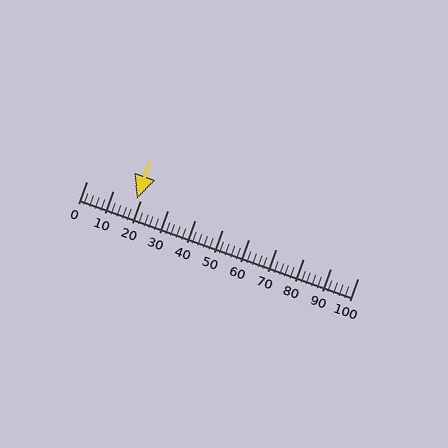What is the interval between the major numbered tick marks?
The major tick marks are spaced 10 units apart.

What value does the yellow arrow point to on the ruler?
The yellow arrow points to approximately 19.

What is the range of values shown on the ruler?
The ruler shows values from 0 to 100.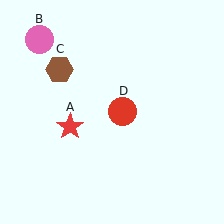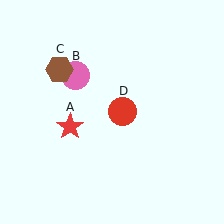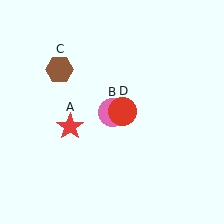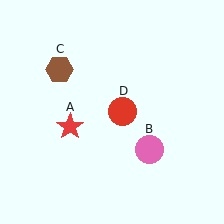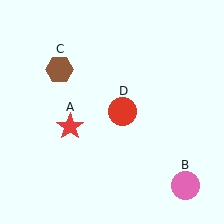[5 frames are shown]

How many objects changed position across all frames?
1 object changed position: pink circle (object B).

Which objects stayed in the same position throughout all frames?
Red star (object A) and brown hexagon (object C) and red circle (object D) remained stationary.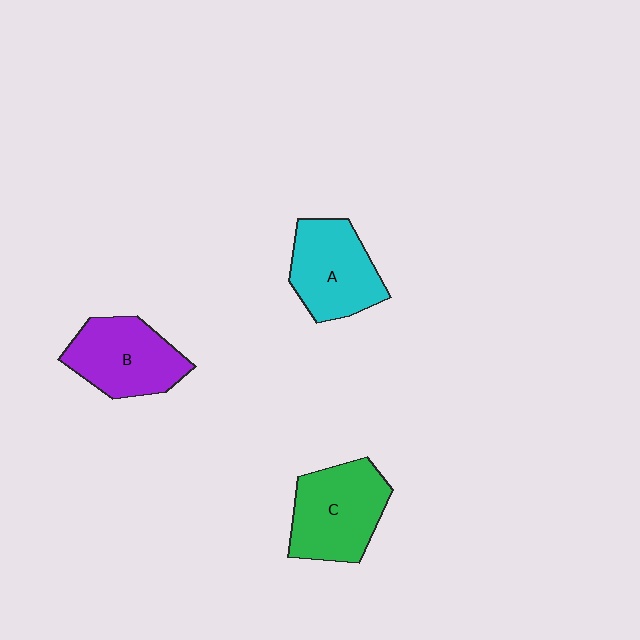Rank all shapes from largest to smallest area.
From largest to smallest: C (green), B (purple), A (cyan).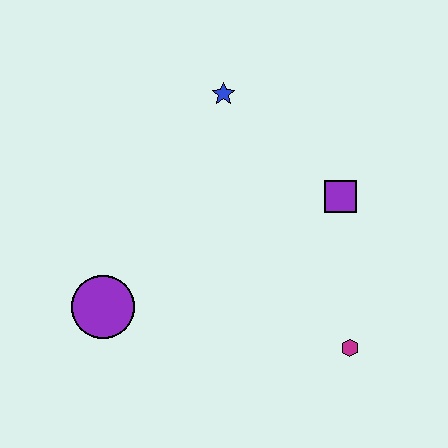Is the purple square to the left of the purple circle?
No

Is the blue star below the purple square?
No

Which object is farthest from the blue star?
The magenta hexagon is farthest from the blue star.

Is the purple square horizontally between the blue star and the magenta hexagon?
Yes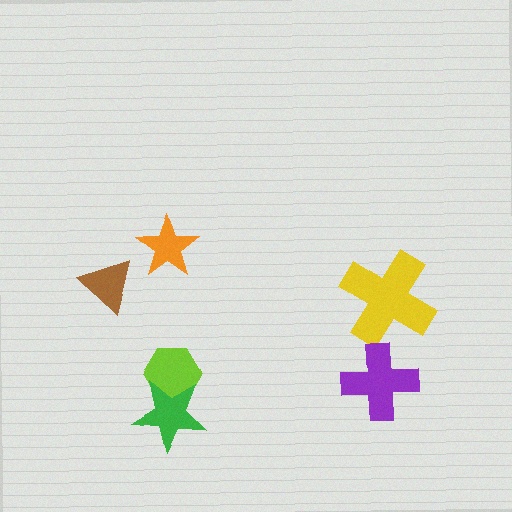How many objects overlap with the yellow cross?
0 objects overlap with the yellow cross.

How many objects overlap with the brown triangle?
0 objects overlap with the brown triangle.